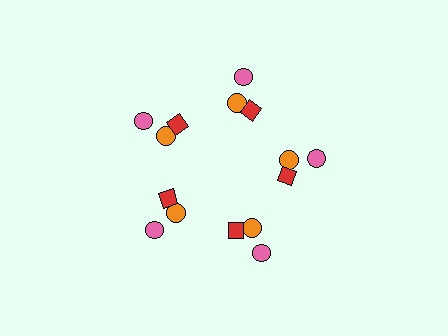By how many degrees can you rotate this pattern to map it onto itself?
The pattern maps onto itself every 72 degrees of rotation.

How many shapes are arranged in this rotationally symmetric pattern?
There are 15 shapes, arranged in 5 groups of 3.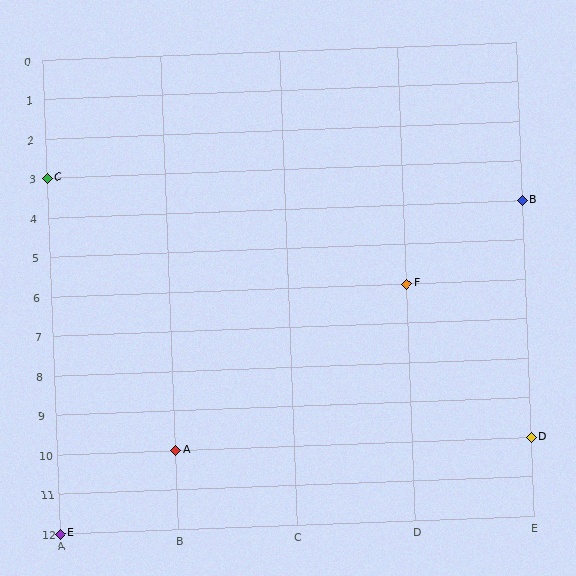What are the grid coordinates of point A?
Point A is at grid coordinates (B, 10).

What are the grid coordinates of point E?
Point E is at grid coordinates (A, 12).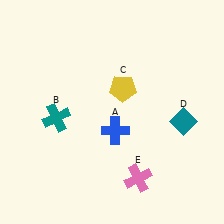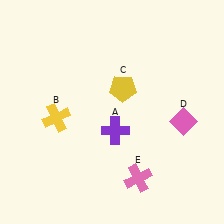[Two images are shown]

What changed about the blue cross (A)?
In Image 1, A is blue. In Image 2, it changed to purple.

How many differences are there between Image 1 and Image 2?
There are 3 differences between the two images.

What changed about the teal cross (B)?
In Image 1, B is teal. In Image 2, it changed to yellow.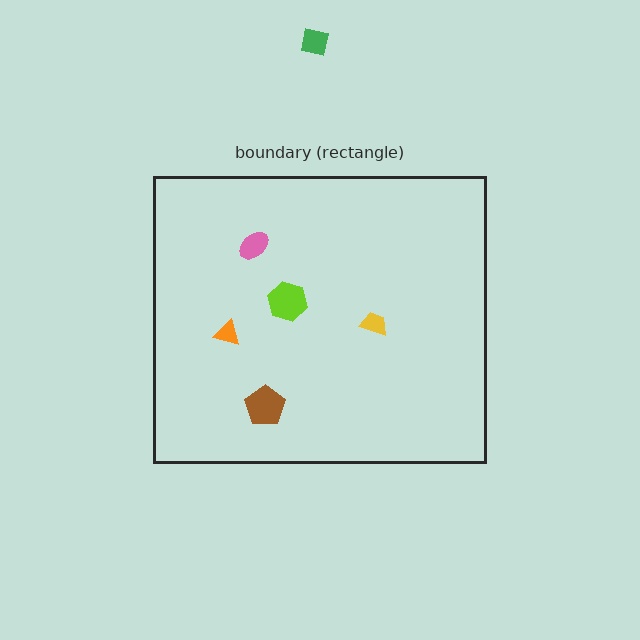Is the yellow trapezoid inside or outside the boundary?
Inside.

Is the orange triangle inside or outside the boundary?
Inside.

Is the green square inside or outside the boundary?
Outside.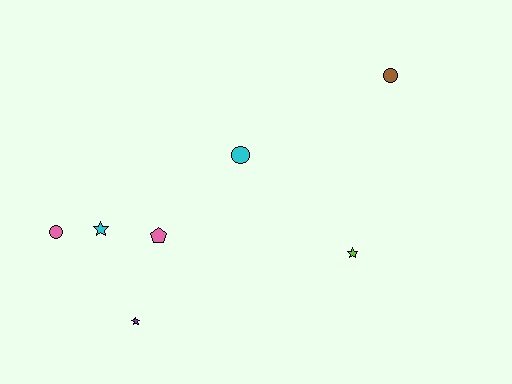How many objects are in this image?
There are 7 objects.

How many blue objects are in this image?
There are no blue objects.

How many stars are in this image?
There are 3 stars.